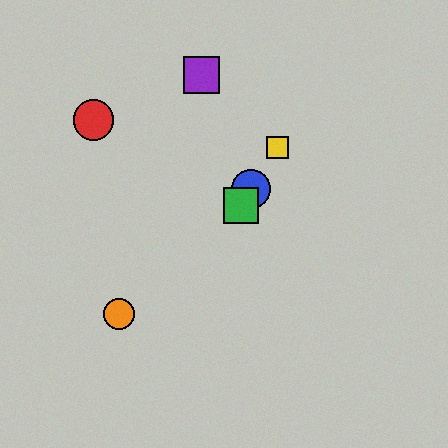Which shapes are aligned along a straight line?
The blue circle, the green square, the yellow square are aligned along a straight line.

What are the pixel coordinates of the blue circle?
The blue circle is at (251, 189).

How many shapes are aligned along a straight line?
3 shapes (the blue circle, the green square, the yellow square) are aligned along a straight line.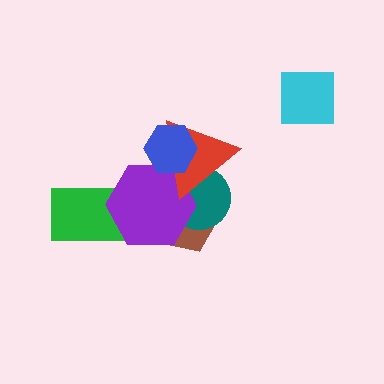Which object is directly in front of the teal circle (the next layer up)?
The purple hexagon is directly in front of the teal circle.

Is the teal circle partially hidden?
Yes, it is partially covered by another shape.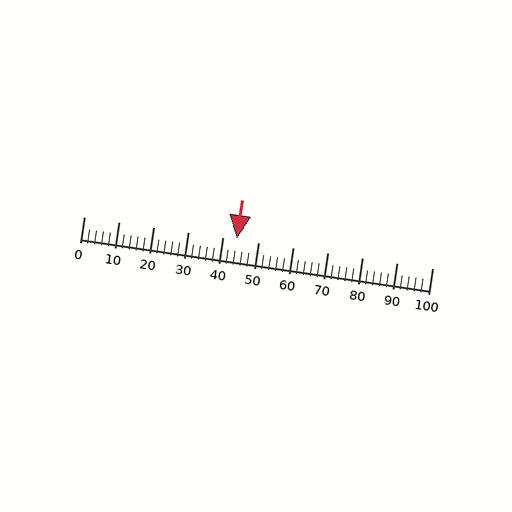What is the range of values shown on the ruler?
The ruler shows values from 0 to 100.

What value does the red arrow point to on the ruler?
The red arrow points to approximately 44.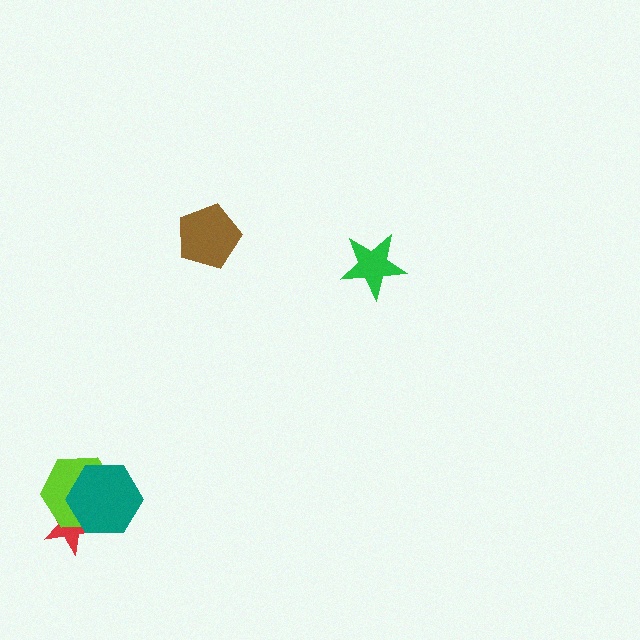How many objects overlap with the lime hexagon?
2 objects overlap with the lime hexagon.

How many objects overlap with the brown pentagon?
0 objects overlap with the brown pentagon.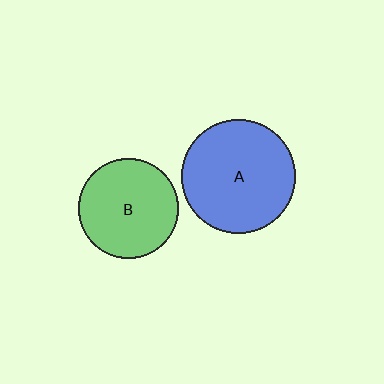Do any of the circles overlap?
No, none of the circles overlap.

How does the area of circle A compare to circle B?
Approximately 1.3 times.